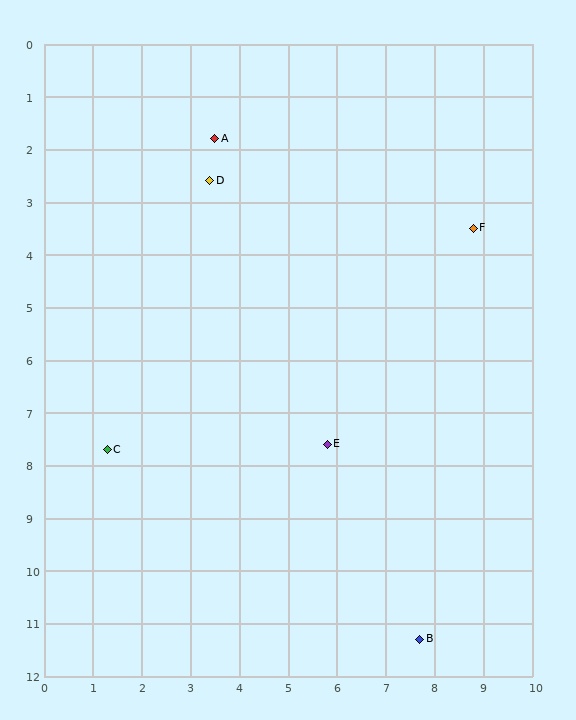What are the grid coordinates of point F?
Point F is at approximately (8.8, 3.5).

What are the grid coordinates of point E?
Point E is at approximately (5.8, 7.6).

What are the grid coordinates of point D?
Point D is at approximately (3.4, 2.6).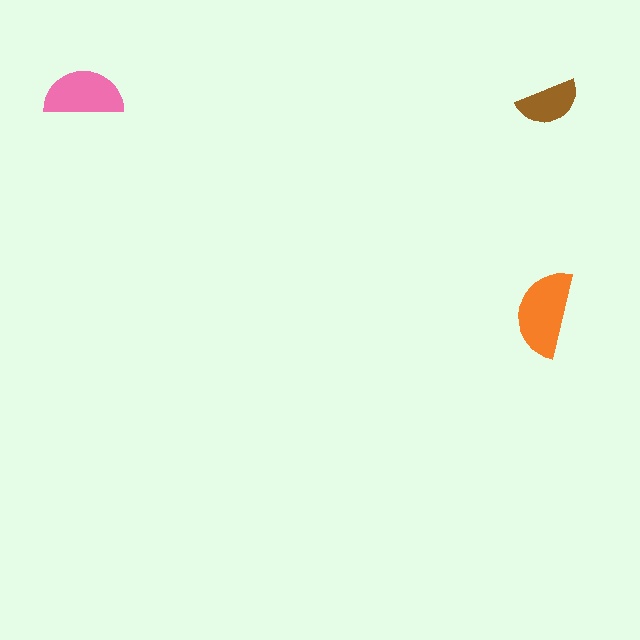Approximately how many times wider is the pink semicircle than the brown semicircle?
About 1.5 times wider.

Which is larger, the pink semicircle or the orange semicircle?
The orange one.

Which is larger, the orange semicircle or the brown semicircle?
The orange one.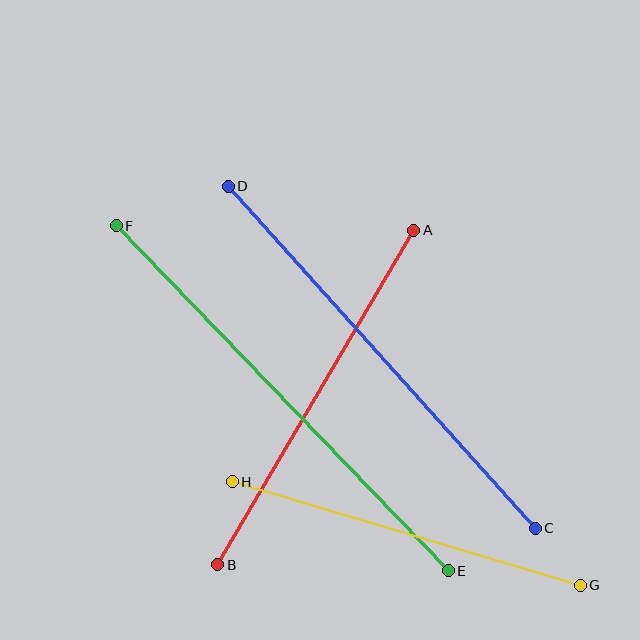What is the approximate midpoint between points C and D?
The midpoint is at approximately (382, 357) pixels.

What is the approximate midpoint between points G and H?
The midpoint is at approximately (406, 534) pixels.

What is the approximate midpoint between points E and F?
The midpoint is at approximately (282, 398) pixels.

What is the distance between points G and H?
The distance is approximately 363 pixels.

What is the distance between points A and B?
The distance is approximately 388 pixels.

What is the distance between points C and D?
The distance is approximately 460 pixels.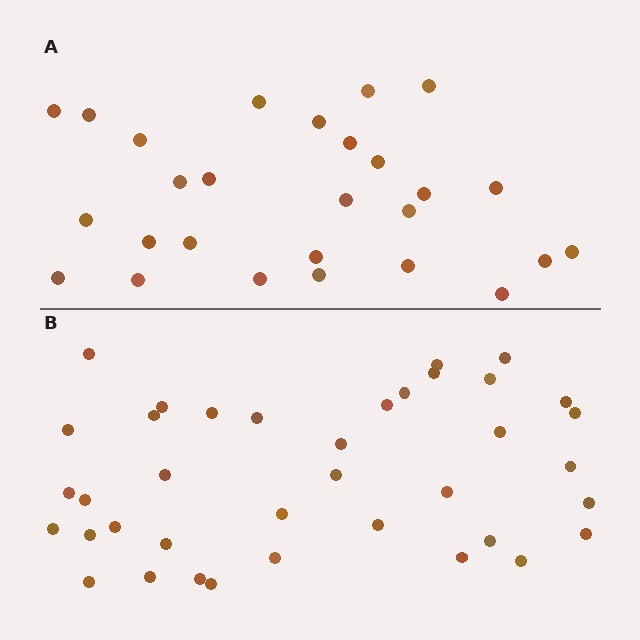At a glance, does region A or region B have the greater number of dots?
Region B (the bottom region) has more dots.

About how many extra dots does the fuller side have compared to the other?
Region B has roughly 12 or so more dots than region A.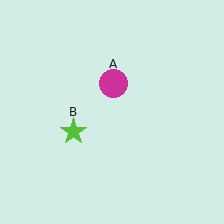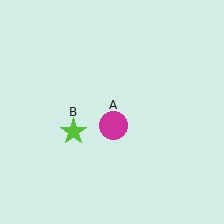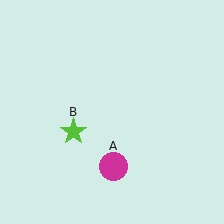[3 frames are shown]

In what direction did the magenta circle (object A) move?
The magenta circle (object A) moved down.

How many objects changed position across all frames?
1 object changed position: magenta circle (object A).